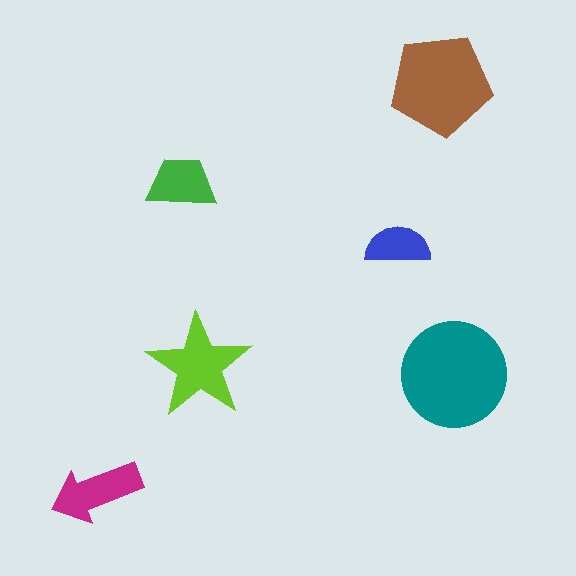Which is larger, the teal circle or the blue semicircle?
The teal circle.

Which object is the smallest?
The blue semicircle.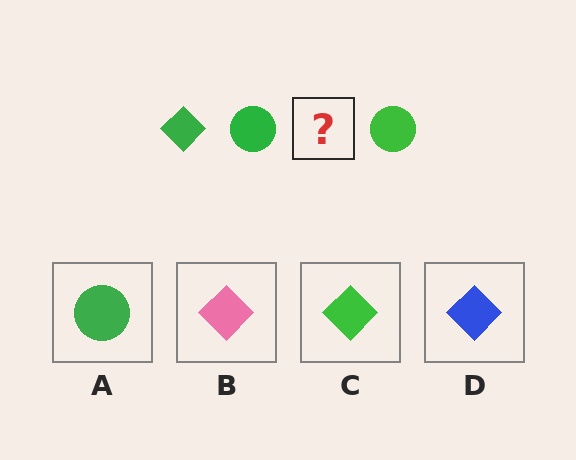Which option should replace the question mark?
Option C.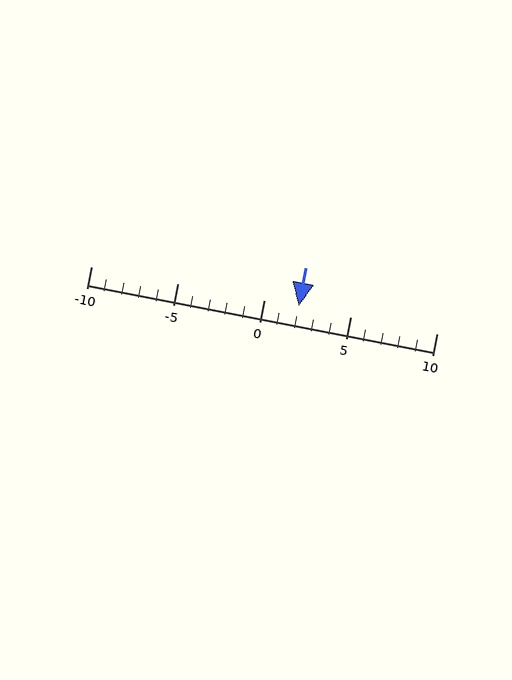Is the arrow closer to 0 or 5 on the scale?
The arrow is closer to 0.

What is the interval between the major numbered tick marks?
The major tick marks are spaced 5 units apart.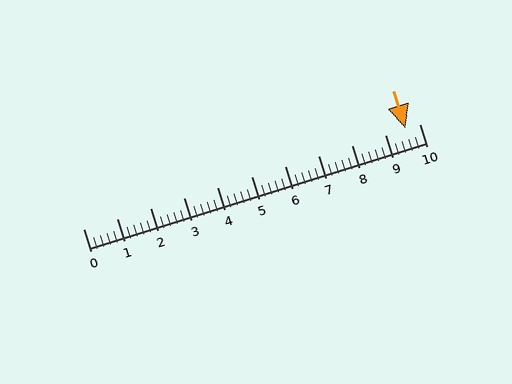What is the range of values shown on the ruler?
The ruler shows values from 0 to 10.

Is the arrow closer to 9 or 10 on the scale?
The arrow is closer to 10.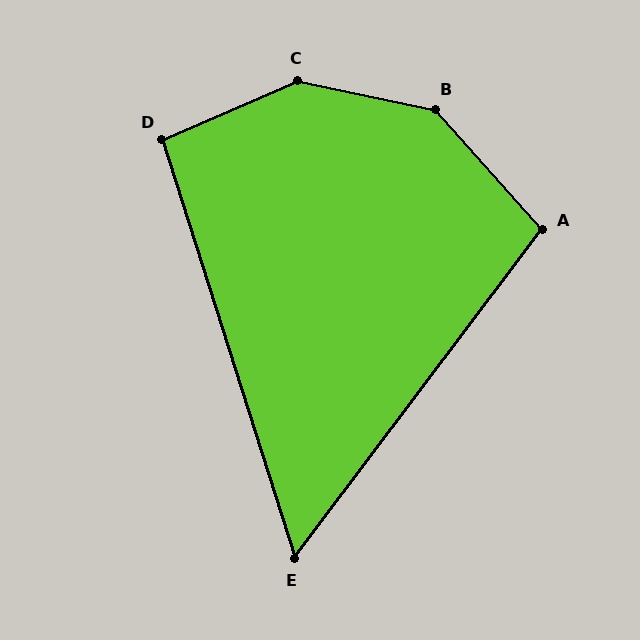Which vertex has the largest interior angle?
C, at approximately 145 degrees.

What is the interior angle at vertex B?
Approximately 143 degrees (obtuse).